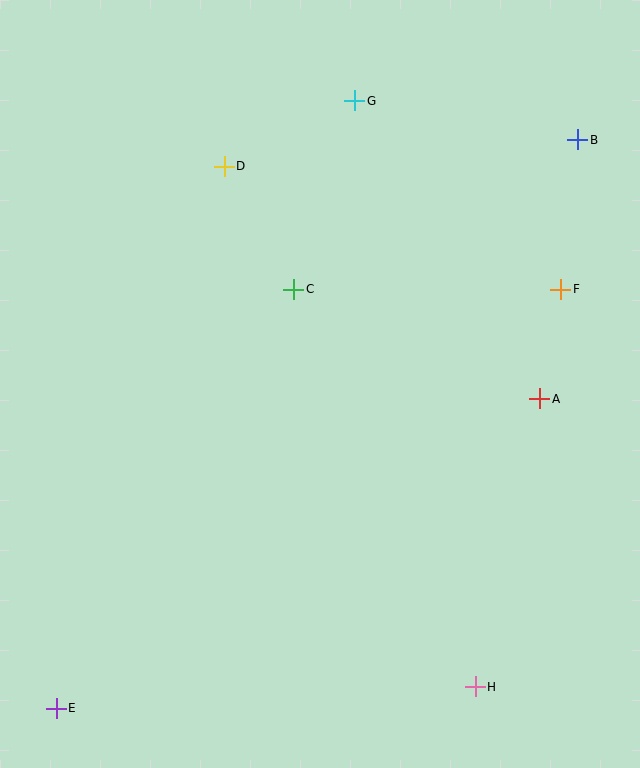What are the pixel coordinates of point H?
Point H is at (475, 687).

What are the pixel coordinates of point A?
Point A is at (540, 399).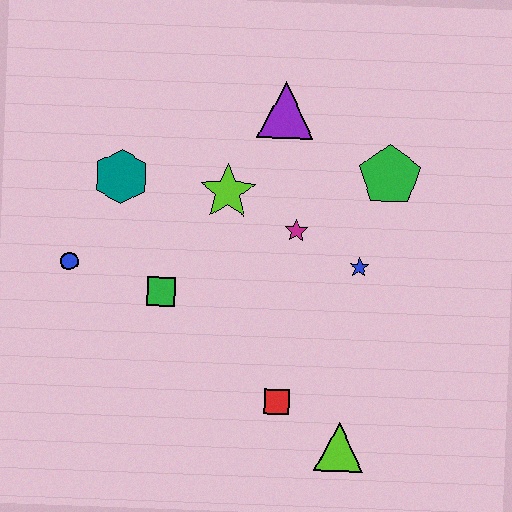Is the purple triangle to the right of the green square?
Yes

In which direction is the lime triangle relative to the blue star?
The lime triangle is below the blue star.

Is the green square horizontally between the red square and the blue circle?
Yes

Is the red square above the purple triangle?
No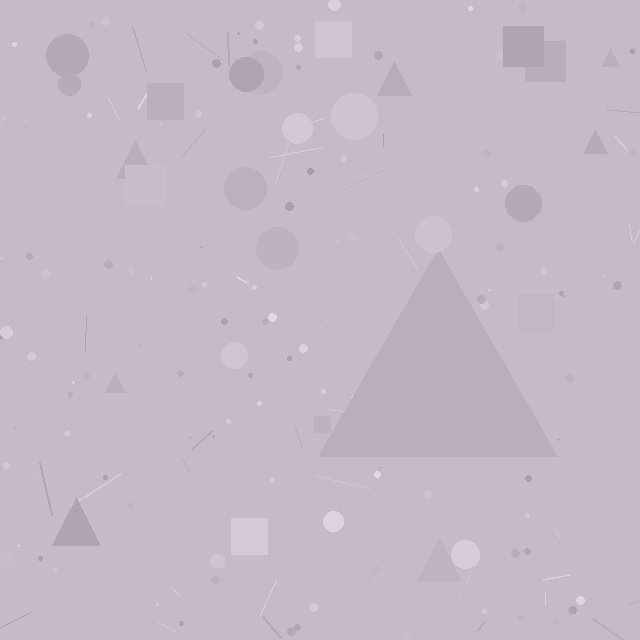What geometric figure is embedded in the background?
A triangle is embedded in the background.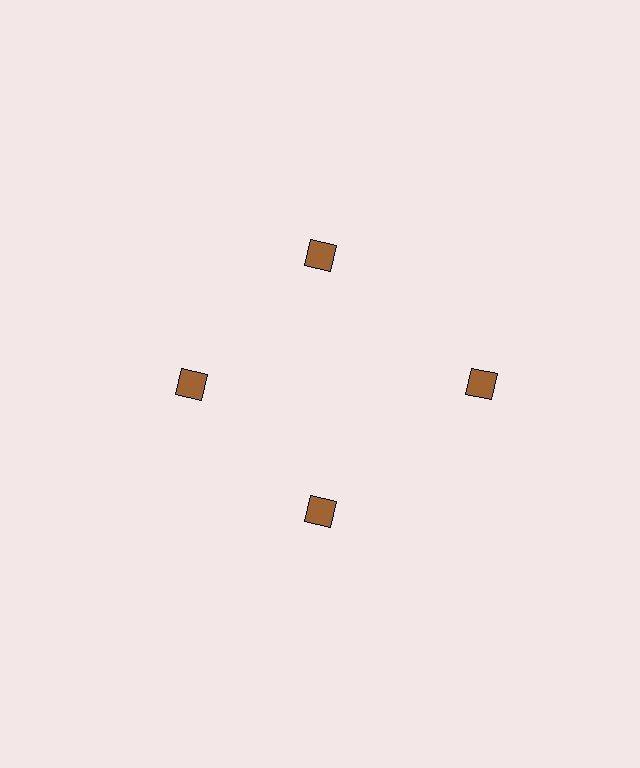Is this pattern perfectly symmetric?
No. The 4 brown diamonds are arranged in a ring, but one element near the 3 o'clock position is pushed outward from the center, breaking the 4-fold rotational symmetry.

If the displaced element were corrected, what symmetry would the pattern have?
It would have 4-fold rotational symmetry — the pattern would map onto itself every 90 degrees.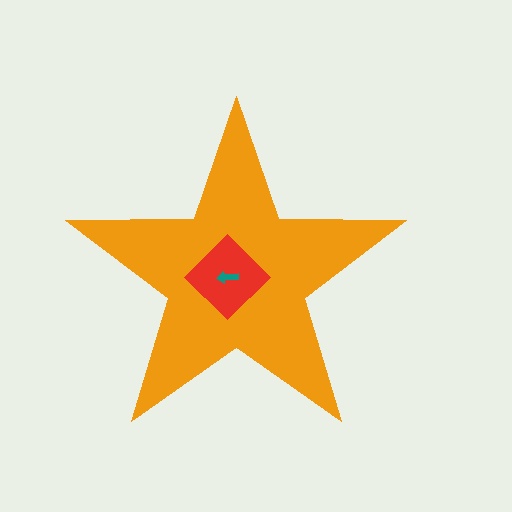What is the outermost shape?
The orange star.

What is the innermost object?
The teal arrow.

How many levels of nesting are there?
3.